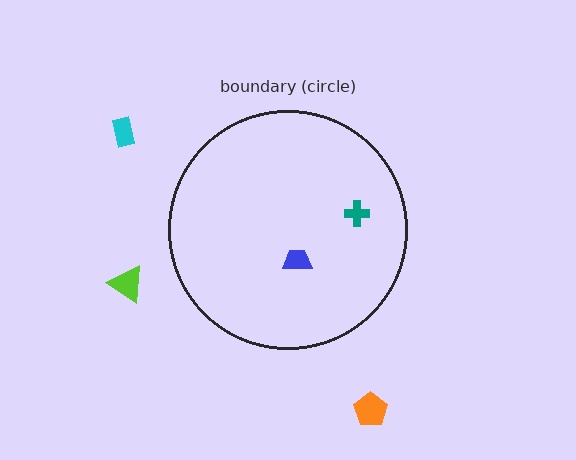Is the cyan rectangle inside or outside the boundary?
Outside.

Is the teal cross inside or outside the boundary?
Inside.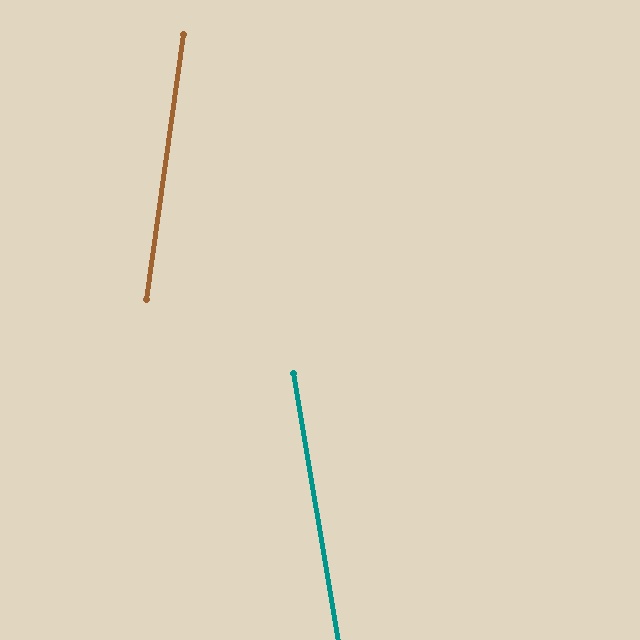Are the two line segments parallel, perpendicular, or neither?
Neither parallel nor perpendicular — they differ by about 17°.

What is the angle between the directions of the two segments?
Approximately 17 degrees.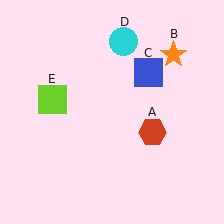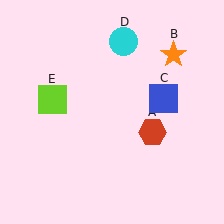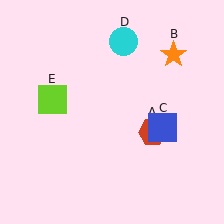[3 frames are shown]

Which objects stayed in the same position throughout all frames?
Red hexagon (object A) and orange star (object B) and cyan circle (object D) and lime square (object E) remained stationary.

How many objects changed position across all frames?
1 object changed position: blue square (object C).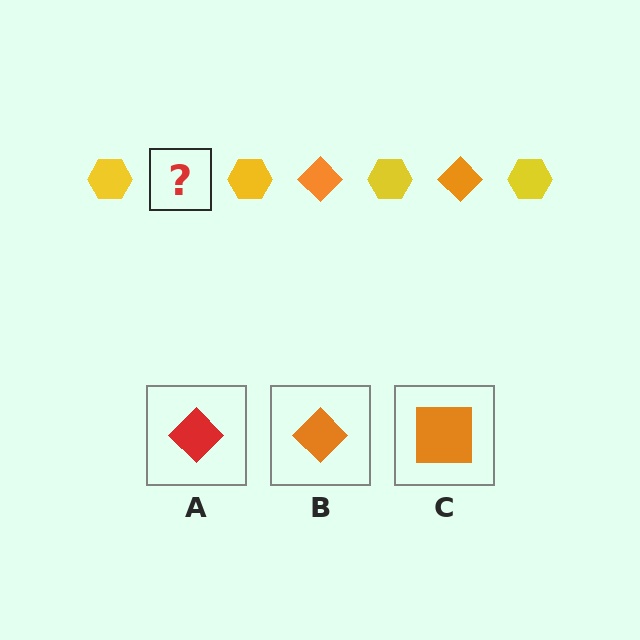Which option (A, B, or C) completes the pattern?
B.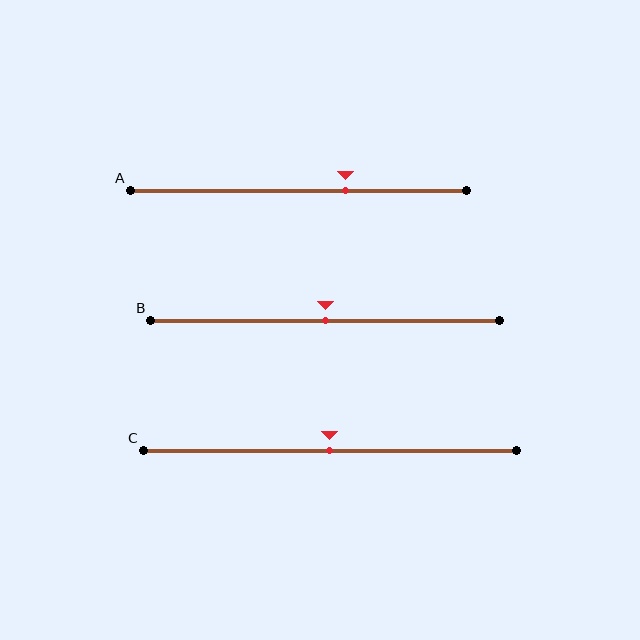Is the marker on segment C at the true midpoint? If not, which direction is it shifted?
Yes, the marker on segment C is at the true midpoint.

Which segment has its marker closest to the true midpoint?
Segment B has its marker closest to the true midpoint.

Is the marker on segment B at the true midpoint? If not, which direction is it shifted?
Yes, the marker on segment B is at the true midpoint.